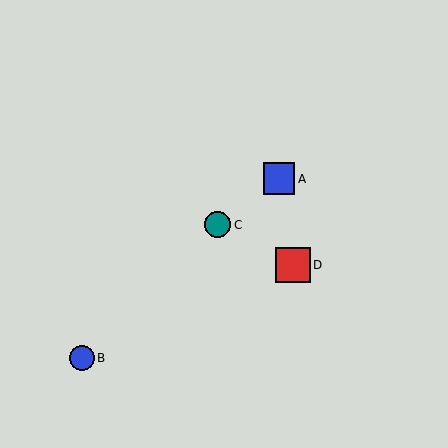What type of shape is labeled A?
Shape A is a blue square.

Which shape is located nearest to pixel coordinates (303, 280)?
The red square (labeled D) at (293, 265) is nearest to that location.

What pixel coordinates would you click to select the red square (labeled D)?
Click at (293, 265) to select the red square D.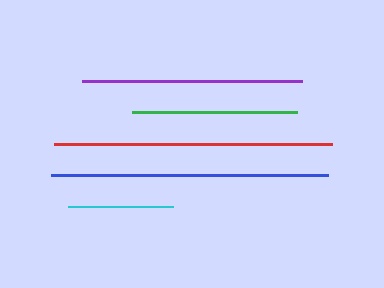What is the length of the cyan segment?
The cyan segment is approximately 105 pixels long.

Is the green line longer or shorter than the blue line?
The blue line is longer than the green line.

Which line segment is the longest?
The red line is the longest at approximately 278 pixels.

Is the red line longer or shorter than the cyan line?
The red line is longer than the cyan line.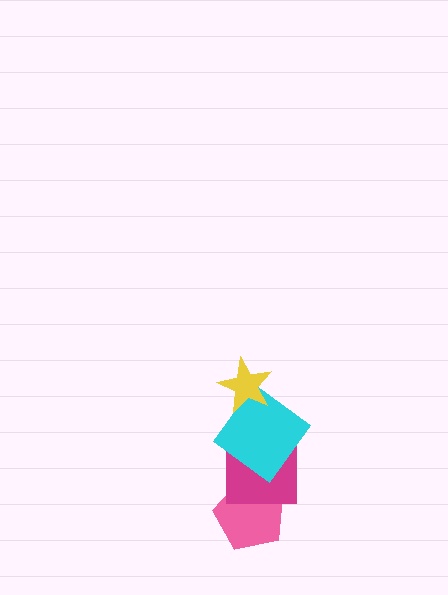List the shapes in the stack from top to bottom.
From top to bottom: the yellow star, the cyan diamond, the magenta square, the pink pentagon.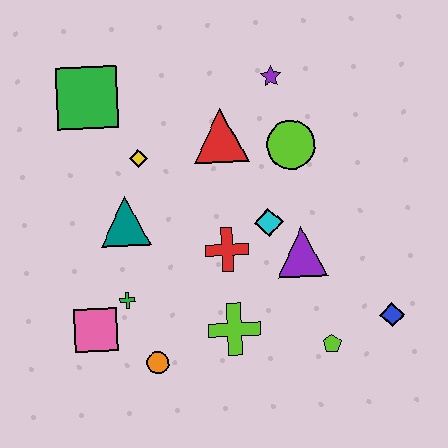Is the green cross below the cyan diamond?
Yes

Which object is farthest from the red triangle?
The blue diamond is farthest from the red triangle.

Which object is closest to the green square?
The yellow diamond is closest to the green square.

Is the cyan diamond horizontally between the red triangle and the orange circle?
No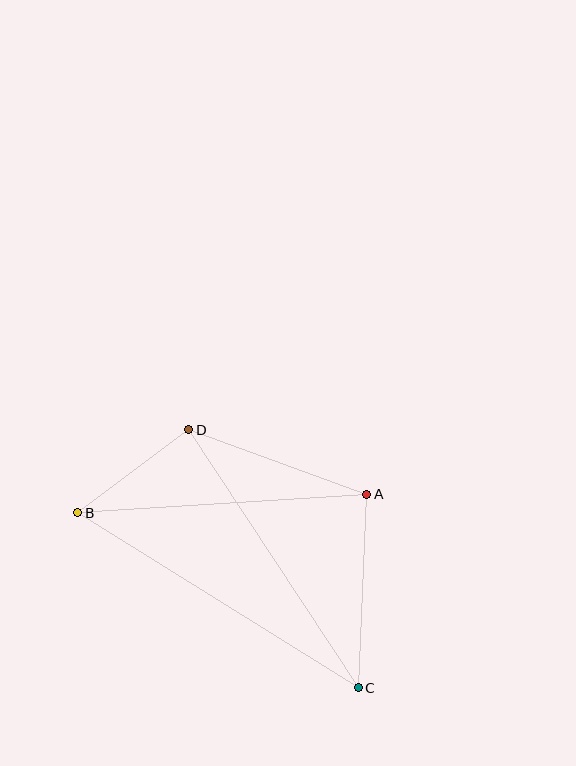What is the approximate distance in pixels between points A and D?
The distance between A and D is approximately 190 pixels.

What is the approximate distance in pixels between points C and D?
The distance between C and D is approximately 309 pixels.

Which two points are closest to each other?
Points B and D are closest to each other.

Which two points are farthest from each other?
Points B and C are farthest from each other.